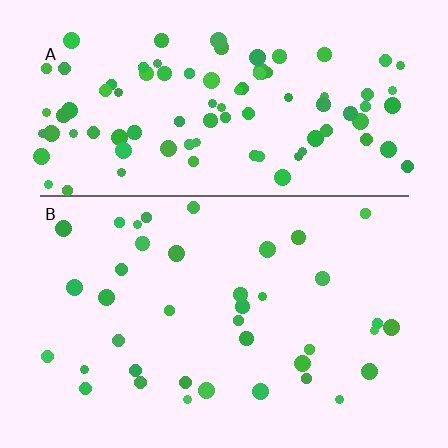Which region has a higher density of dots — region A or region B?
A (the top).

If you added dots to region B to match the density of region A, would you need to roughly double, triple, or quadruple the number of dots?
Approximately double.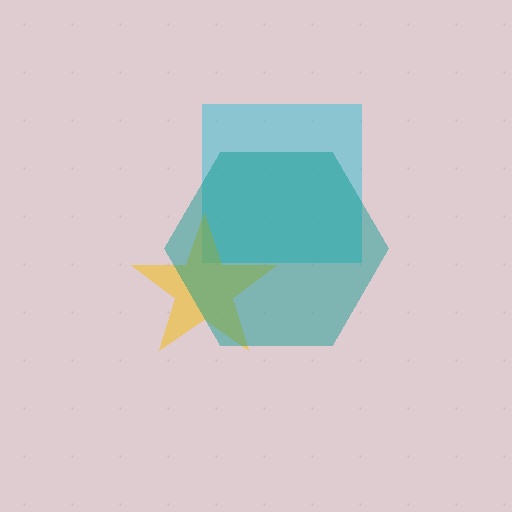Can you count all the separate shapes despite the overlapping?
Yes, there are 3 separate shapes.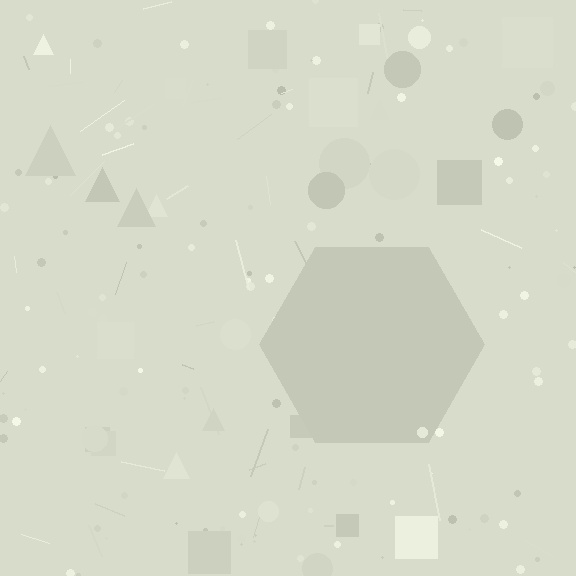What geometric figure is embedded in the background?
A hexagon is embedded in the background.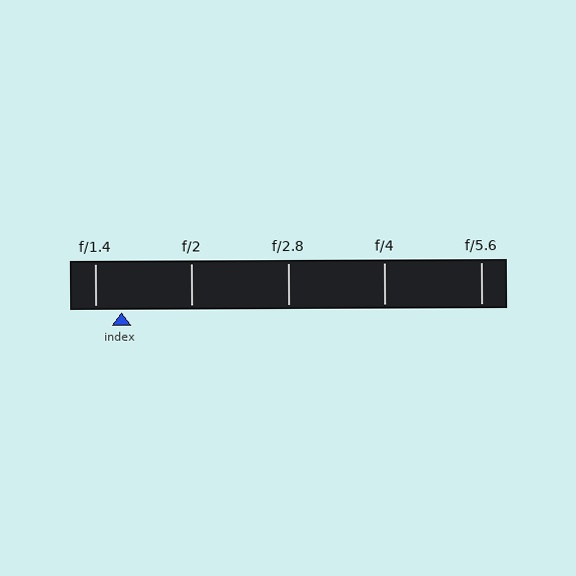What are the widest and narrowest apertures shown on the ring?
The widest aperture shown is f/1.4 and the narrowest is f/5.6.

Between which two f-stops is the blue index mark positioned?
The index mark is between f/1.4 and f/2.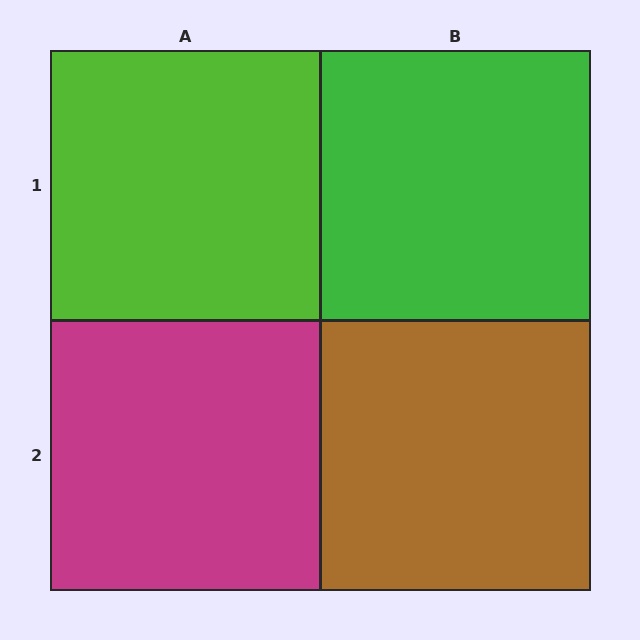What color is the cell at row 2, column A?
Magenta.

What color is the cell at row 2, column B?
Brown.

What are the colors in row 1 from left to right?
Lime, green.